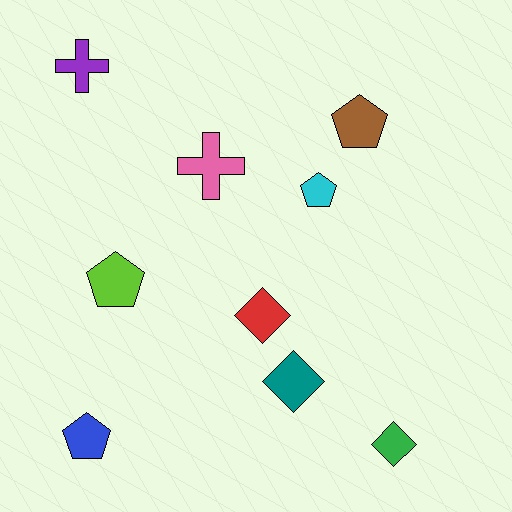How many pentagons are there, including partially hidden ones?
There are 4 pentagons.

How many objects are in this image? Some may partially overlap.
There are 9 objects.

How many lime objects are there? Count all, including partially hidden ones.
There is 1 lime object.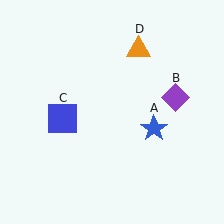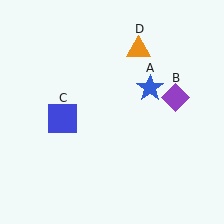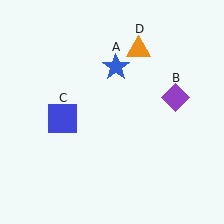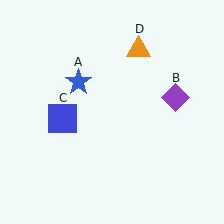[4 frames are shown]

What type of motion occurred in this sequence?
The blue star (object A) rotated counterclockwise around the center of the scene.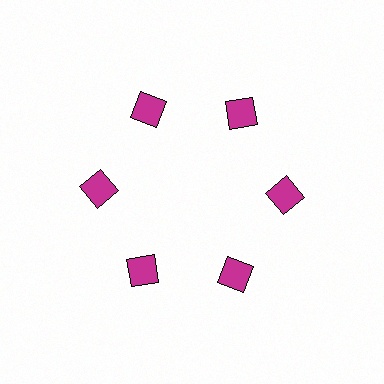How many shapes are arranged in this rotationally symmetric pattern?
There are 6 shapes, arranged in 6 groups of 1.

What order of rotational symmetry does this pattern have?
This pattern has 6-fold rotational symmetry.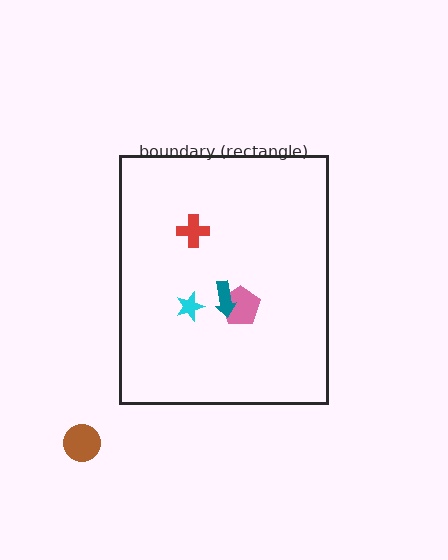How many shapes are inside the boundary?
4 inside, 1 outside.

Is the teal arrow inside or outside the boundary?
Inside.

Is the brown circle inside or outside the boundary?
Outside.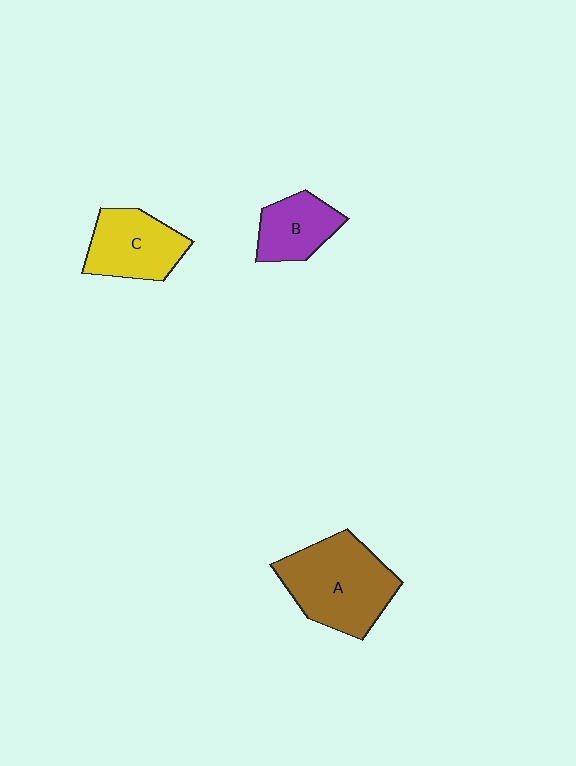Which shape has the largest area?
Shape A (brown).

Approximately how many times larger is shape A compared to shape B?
Approximately 1.9 times.